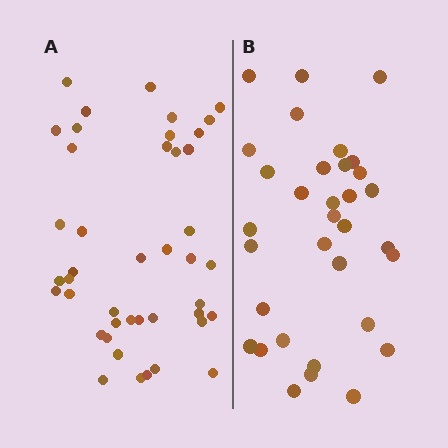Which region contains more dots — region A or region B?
Region A (the left region) has more dots.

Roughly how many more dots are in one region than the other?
Region A has roughly 10 or so more dots than region B.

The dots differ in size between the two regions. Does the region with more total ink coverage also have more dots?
No. Region B has more total ink coverage because its dots are larger, but region A actually contains more individual dots. Total area can be misleading — the number of items is what matters here.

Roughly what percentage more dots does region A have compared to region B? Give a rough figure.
About 30% more.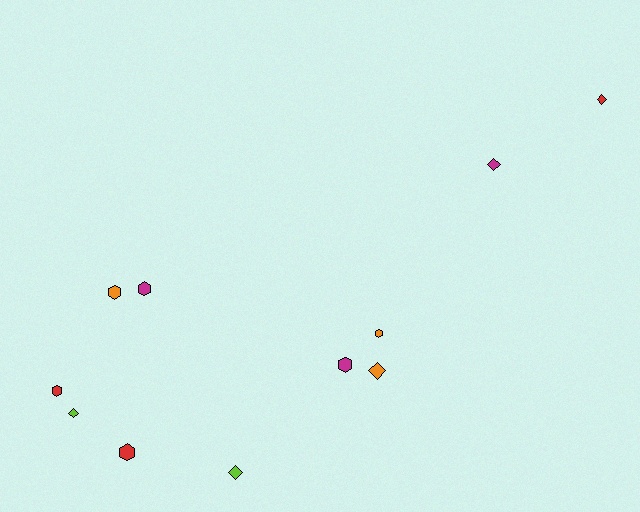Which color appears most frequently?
Orange, with 3 objects.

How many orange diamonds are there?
There is 1 orange diamond.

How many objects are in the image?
There are 11 objects.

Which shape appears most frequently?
Hexagon, with 6 objects.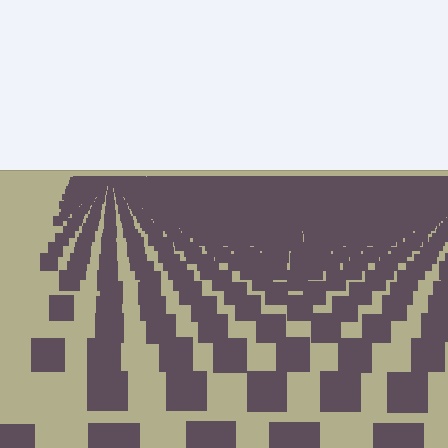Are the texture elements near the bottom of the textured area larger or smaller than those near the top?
Larger. Near the bottom, elements are closer to the viewer and appear at a bigger on-screen size.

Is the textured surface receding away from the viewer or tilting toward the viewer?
The surface is receding away from the viewer. Texture elements get smaller and denser toward the top.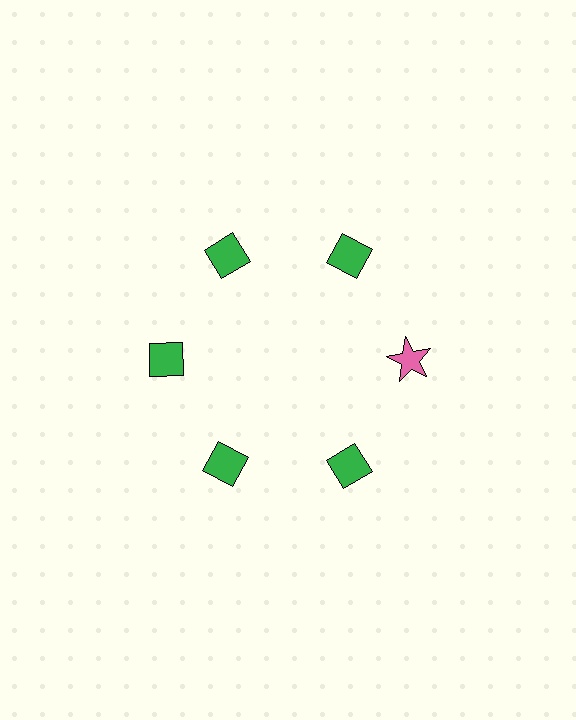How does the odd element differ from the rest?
It differs in both color (pink instead of green) and shape (star instead of diamond).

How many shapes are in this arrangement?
There are 6 shapes arranged in a ring pattern.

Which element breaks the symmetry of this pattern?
The pink star at roughly the 3 o'clock position breaks the symmetry. All other shapes are green diamonds.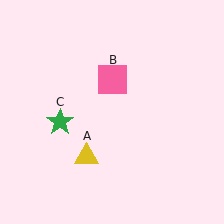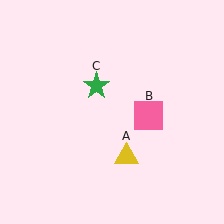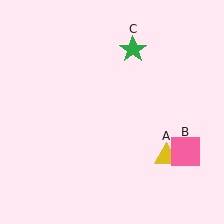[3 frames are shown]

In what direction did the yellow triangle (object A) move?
The yellow triangle (object A) moved right.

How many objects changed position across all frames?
3 objects changed position: yellow triangle (object A), pink square (object B), green star (object C).